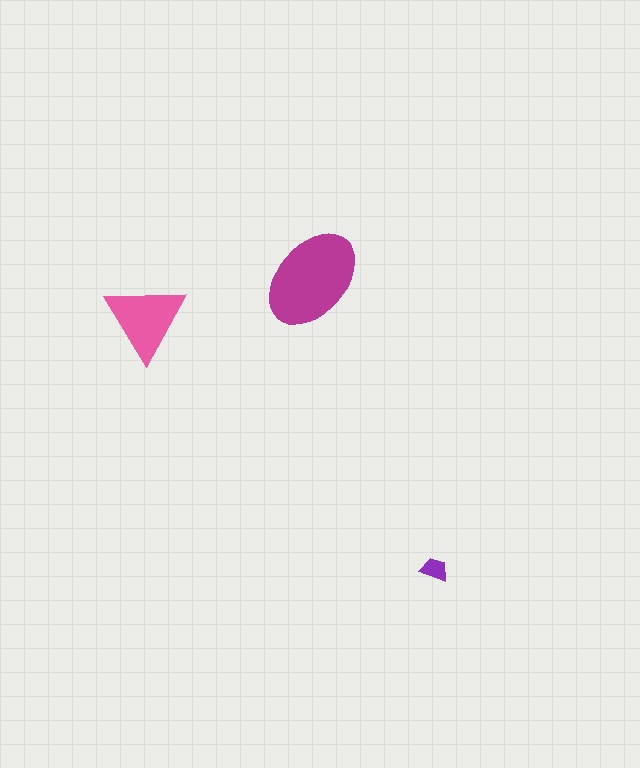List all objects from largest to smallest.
The magenta ellipse, the pink triangle, the purple trapezoid.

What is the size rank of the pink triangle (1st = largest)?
2nd.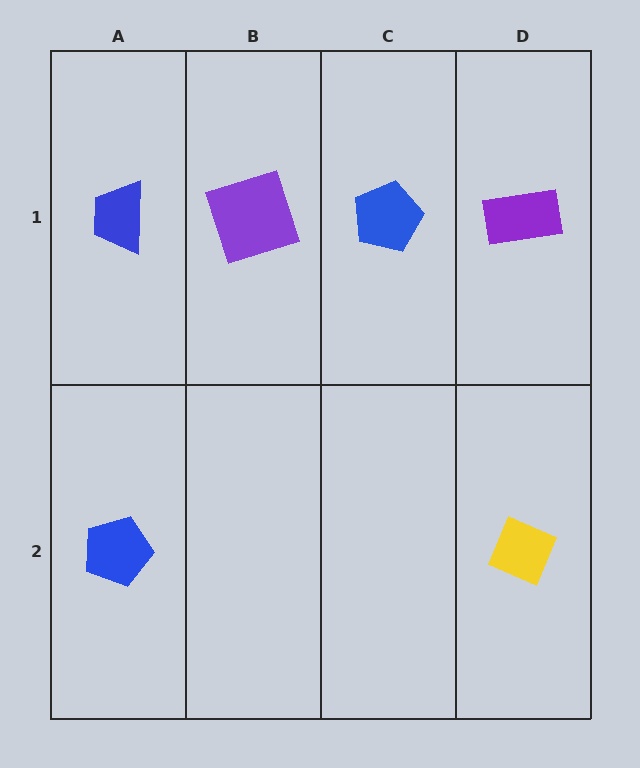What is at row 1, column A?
A blue trapezoid.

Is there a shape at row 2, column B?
No, that cell is empty.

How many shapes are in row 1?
4 shapes.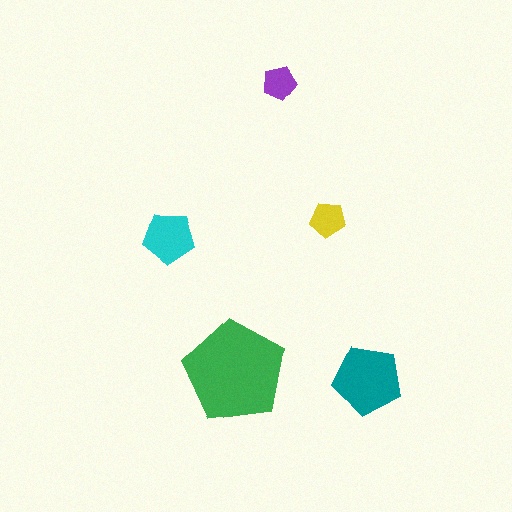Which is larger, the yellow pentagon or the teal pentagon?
The teal one.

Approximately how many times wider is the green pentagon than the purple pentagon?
About 3 times wider.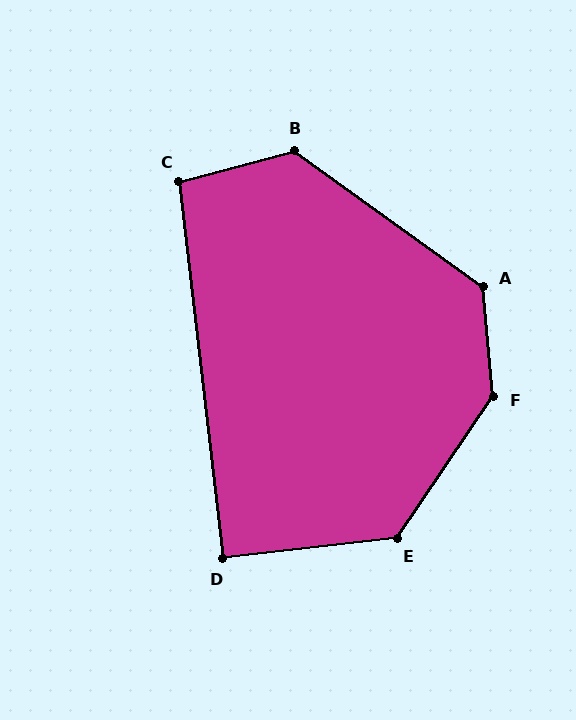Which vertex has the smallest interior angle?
D, at approximately 90 degrees.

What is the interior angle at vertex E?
Approximately 131 degrees (obtuse).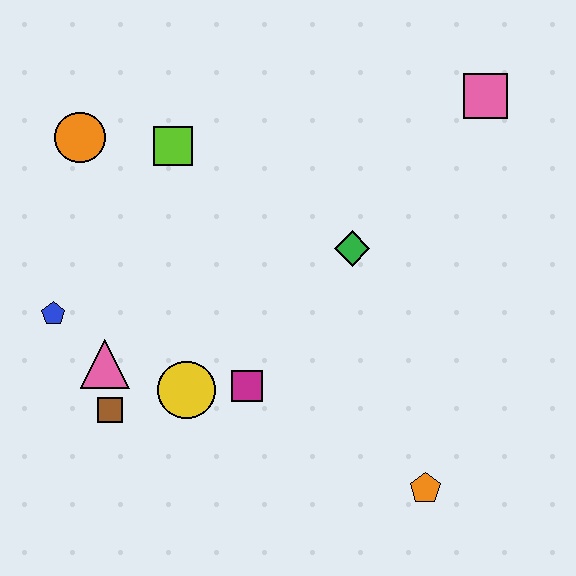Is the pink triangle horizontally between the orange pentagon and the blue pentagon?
Yes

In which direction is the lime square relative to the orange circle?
The lime square is to the right of the orange circle.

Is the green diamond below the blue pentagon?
No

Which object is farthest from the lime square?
The orange pentagon is farthest from the lime square.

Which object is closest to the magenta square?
The yellow circle is closest to the magenta square.